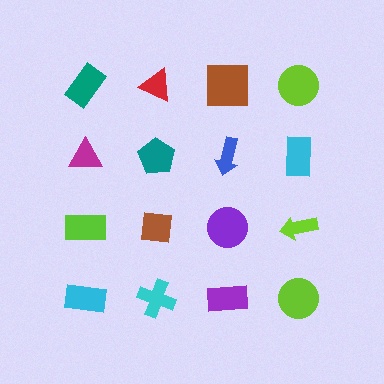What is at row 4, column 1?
A cyan rectangle.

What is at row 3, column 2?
A brown square.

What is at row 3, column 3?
A purple circle.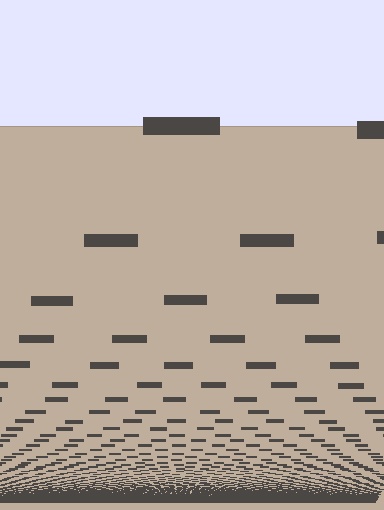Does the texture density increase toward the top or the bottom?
Density increases toward the bottom.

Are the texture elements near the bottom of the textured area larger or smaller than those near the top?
Smaller. The gradient is inverted — elements near the bottom are smaller and denser.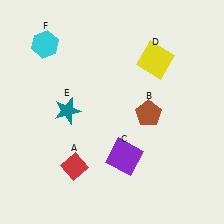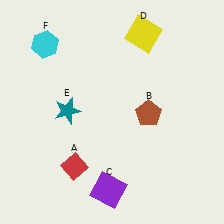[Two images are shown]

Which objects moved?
The objects that moved are: the purple square (C), the yellow square (D).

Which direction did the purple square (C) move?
The purple square (C) moved down.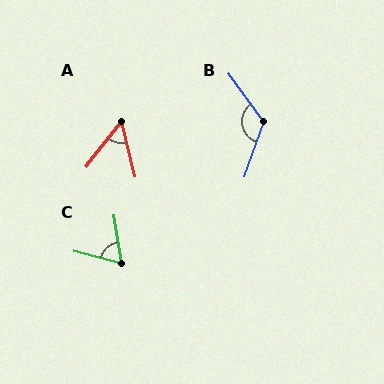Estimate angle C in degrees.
Approximately 66 degrees.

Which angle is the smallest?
A, at approximately 51 degrees.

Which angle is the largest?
B, at approximately 125 degrees.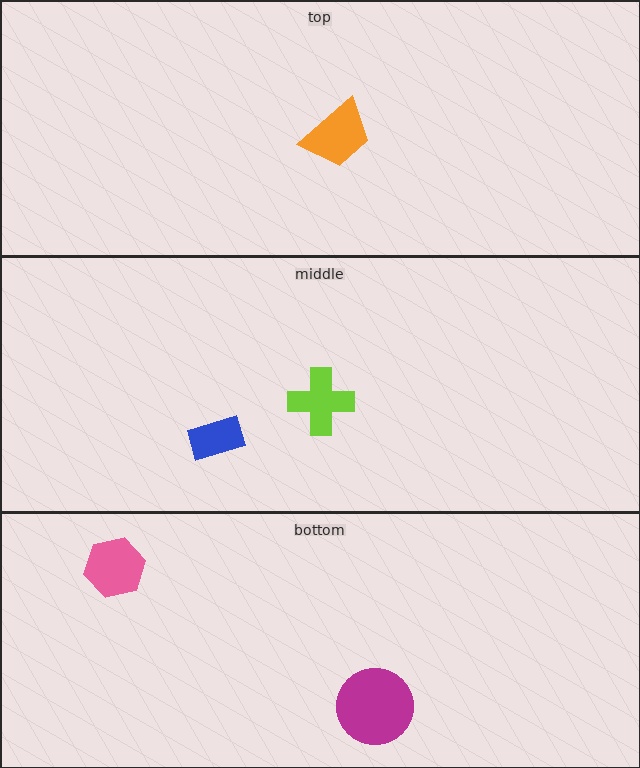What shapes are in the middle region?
The blue rectangle, the lime cross.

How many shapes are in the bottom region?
2.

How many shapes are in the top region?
1.